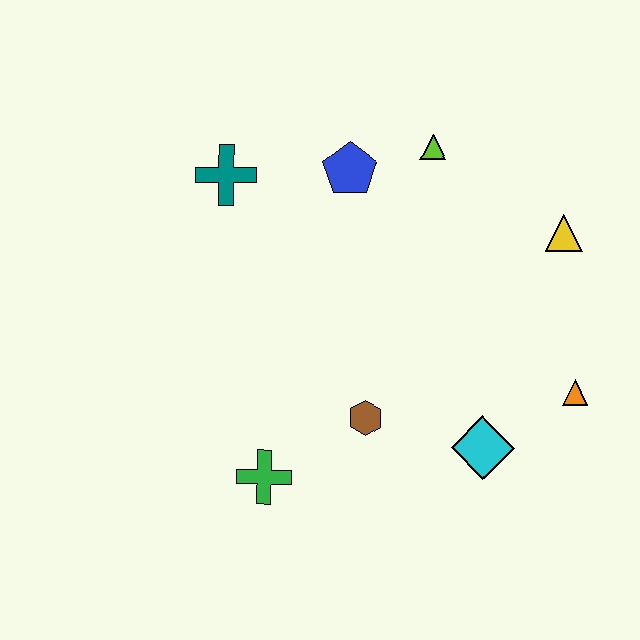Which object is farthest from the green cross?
The yellow triangle is farthest from the green cross.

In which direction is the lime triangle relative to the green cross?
The lime triangle is above the green cross.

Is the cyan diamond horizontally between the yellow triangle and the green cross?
Yes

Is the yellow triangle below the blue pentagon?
Yes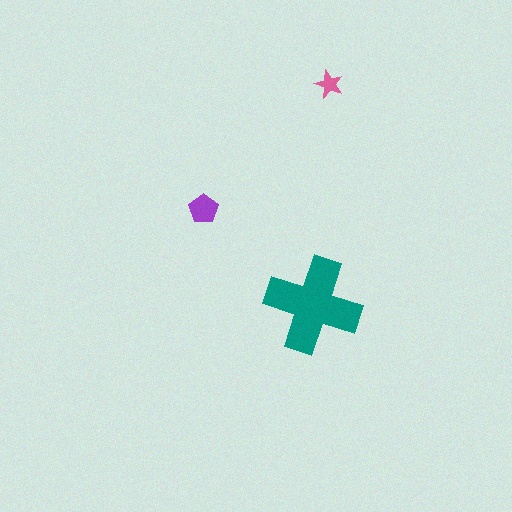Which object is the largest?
The teal cross.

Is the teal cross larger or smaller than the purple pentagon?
Larger.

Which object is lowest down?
The teal cross is bottommost.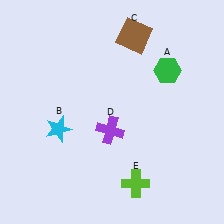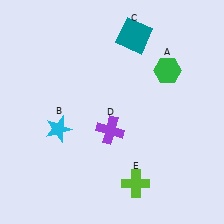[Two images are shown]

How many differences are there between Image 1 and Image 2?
There is 1 difference between the two images.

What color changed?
The square (C) changed from brown in Image 1 to teal in Image 2.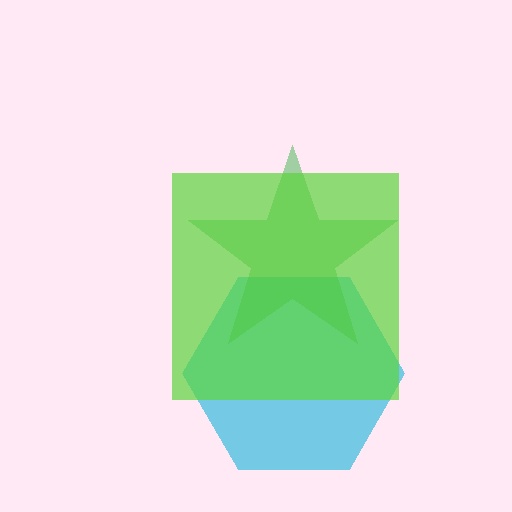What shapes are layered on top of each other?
The layered shapes are: a cyan hexagon, a green star, a lime square.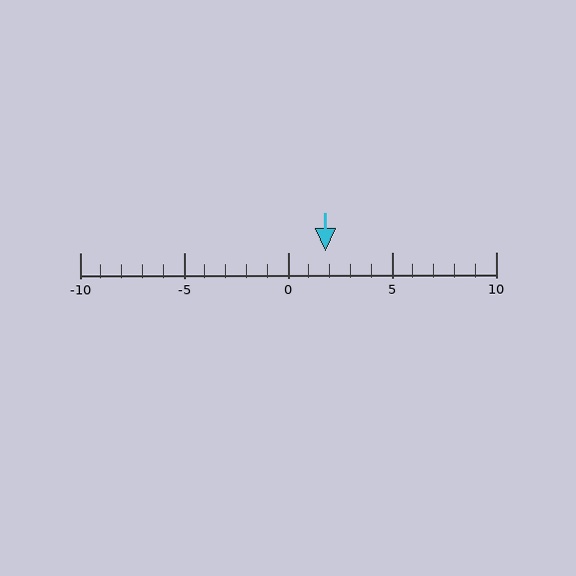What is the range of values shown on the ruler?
The ruler shows values from -10 to 10.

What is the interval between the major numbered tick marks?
The major tick marks are spaced 5 units apart.